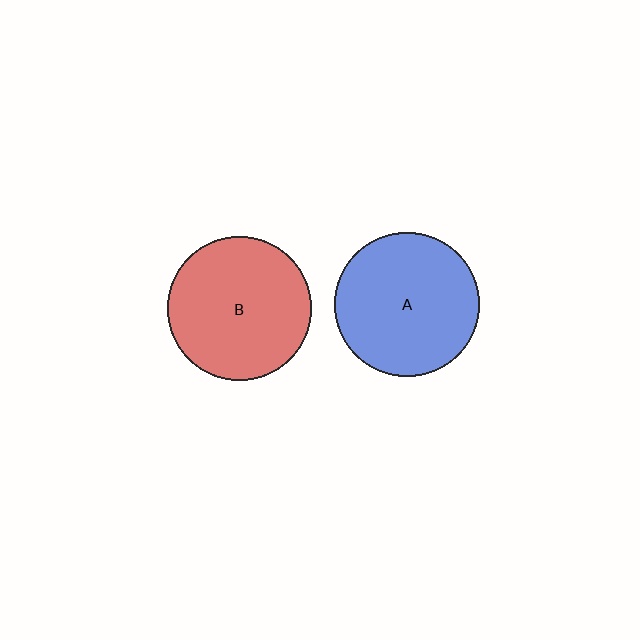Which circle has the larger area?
Circle A (blue).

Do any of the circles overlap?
No, none of the circles overlap.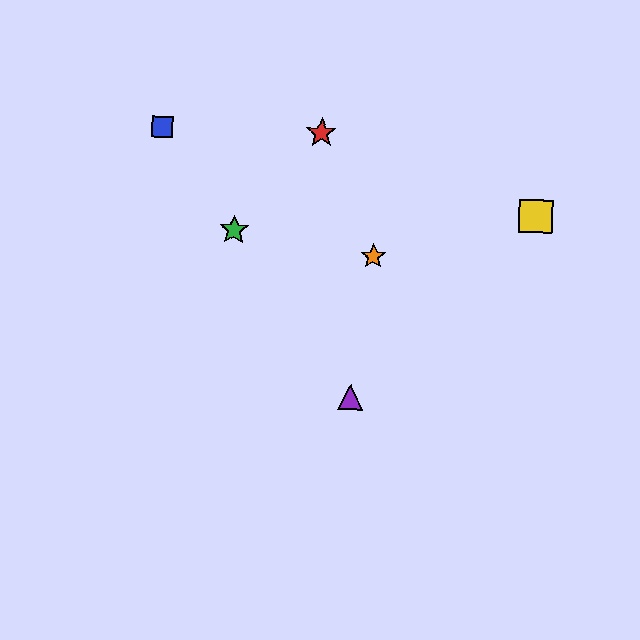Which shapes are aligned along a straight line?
The blue square, the green star, the purple triangle are aligned along a straight line.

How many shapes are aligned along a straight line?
3 shapes (the blue square, the green star, the purple triangle) are aligned along a straight line.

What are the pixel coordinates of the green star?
The green star is at (234, 230).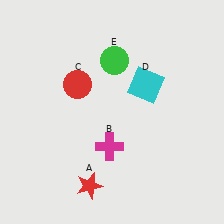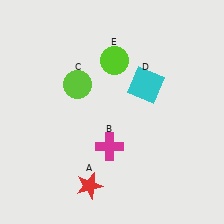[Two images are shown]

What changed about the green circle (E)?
In Image 1, E is green. In Image 2, it changed to lime.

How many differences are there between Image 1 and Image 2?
There are 2 differences between the two images.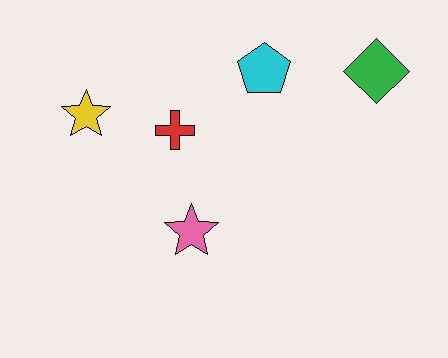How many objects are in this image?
There are 5 objects.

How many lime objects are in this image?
There are no lime objects.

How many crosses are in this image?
There is 1 cross.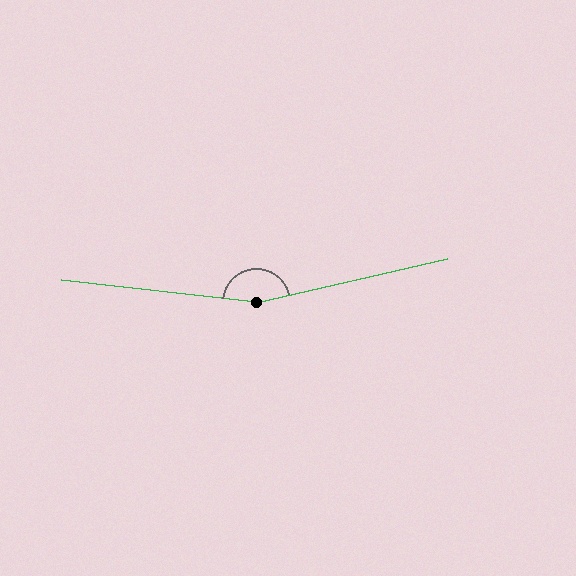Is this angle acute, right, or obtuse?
It is obtuse.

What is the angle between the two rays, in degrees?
Approximately 160 degrees.